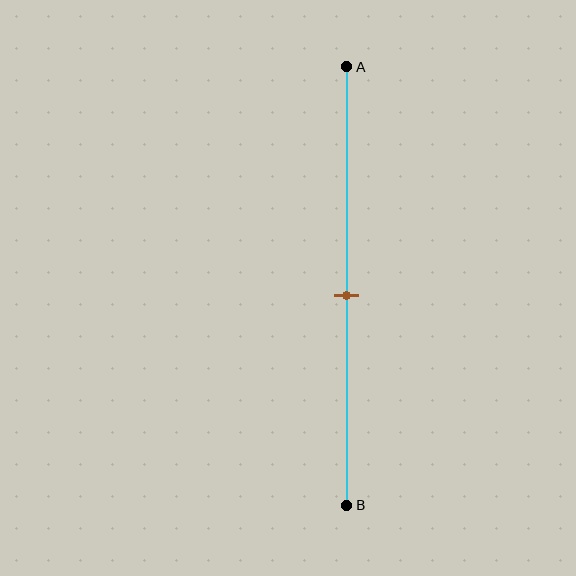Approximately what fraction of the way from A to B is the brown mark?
The brown mark is approximately 50% of the way from A to B.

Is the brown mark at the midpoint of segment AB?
Yes, the mark is approximately at the midpoint.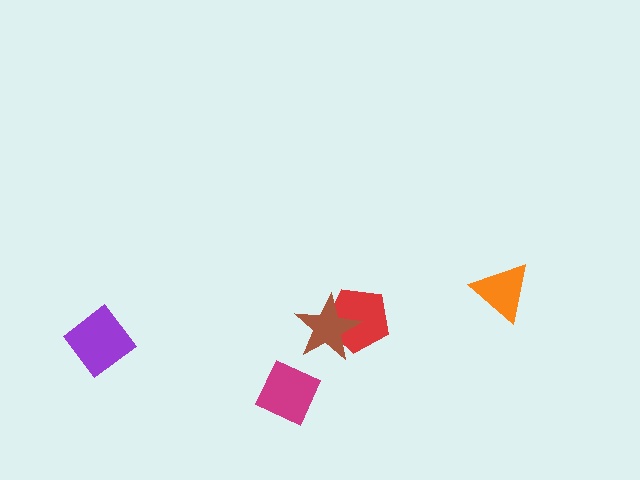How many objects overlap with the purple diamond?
0 objects overlap with the purple diamond.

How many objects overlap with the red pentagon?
1 object overlaps with the red pentagon.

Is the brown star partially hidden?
No, no other shape covers it.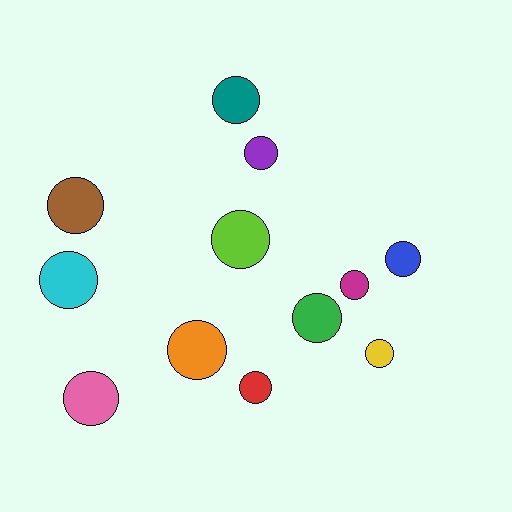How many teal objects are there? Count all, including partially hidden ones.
There is 1 teal object.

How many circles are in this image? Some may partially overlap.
There are 12 circles.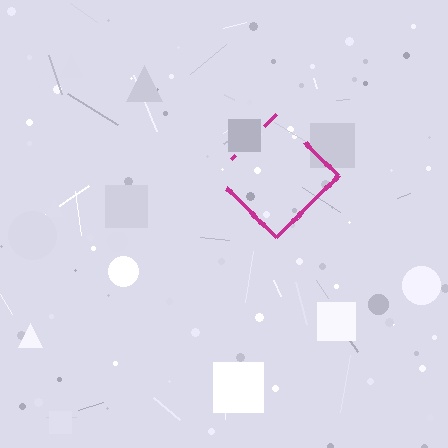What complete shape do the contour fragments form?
The contour fragments form a diamond.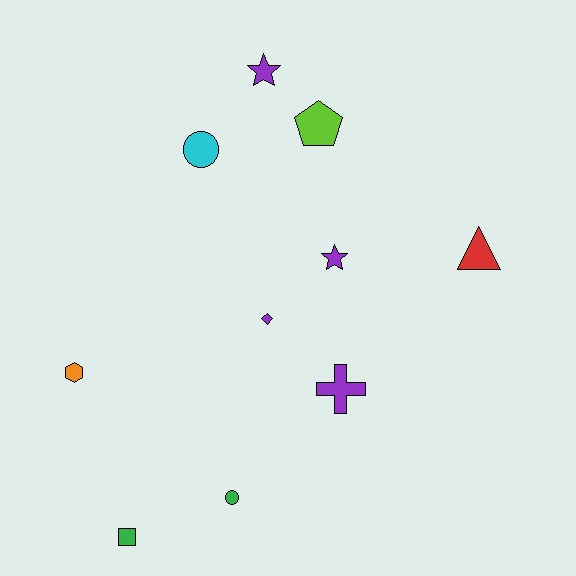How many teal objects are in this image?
There are no teal objects.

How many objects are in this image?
There are 10 objects.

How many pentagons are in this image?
There is 1 pentagon.